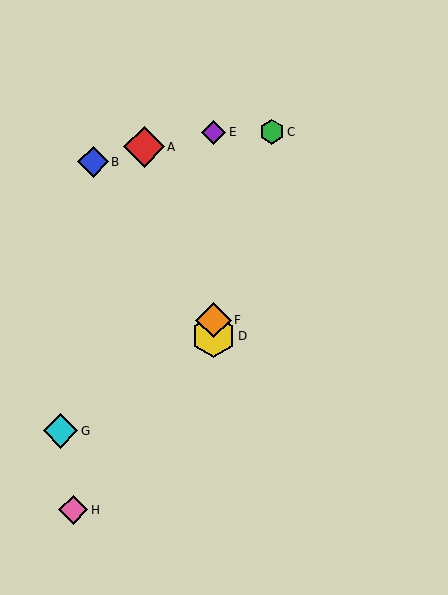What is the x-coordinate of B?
Object B is at x≈93.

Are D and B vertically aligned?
No, D is at x≈213 and B is at x≈93.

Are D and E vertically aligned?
Yes, both are at x≈213.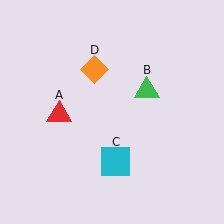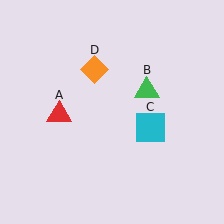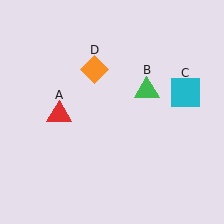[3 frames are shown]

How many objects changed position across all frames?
1 object changed position: cyan square (object C).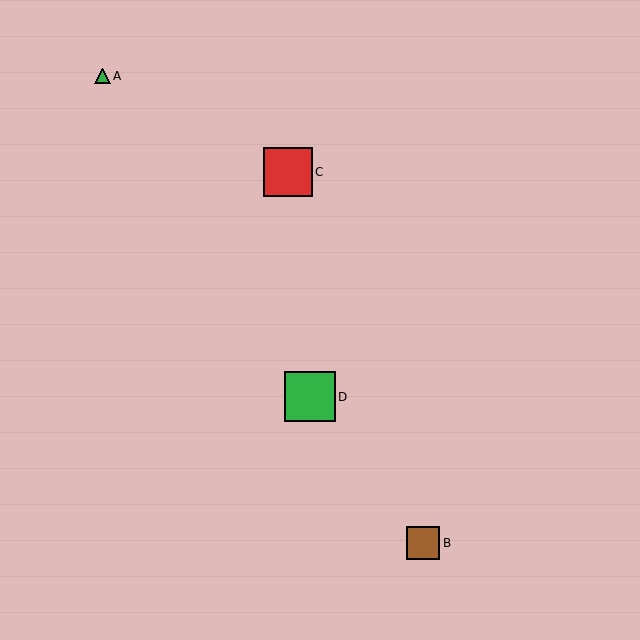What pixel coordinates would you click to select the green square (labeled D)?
Click at (310, 397) to select the green square D.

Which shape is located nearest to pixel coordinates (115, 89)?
The green triangle (labeled A) at (102, 76) is nearest to that location.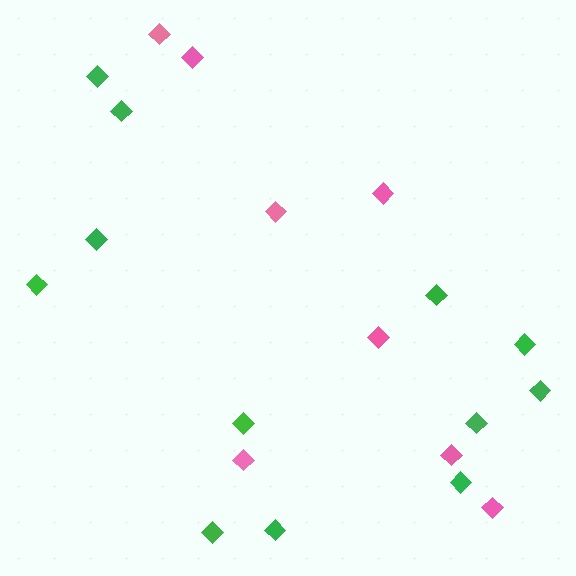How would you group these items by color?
There are 2 groups: one group of pink diamonds (8) and one group of green diamonds (12).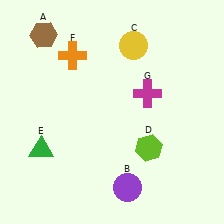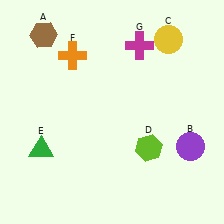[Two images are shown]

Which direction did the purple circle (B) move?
The purple circle (B) moved right.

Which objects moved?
The objects that moved are: the purple circle (B), the yellow circle (C), the magenta cross (G).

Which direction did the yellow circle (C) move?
The yellow circle (C) moved right.